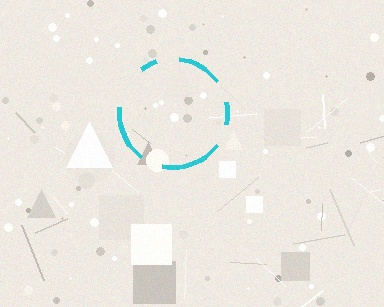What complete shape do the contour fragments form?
The contour fragments form a circle.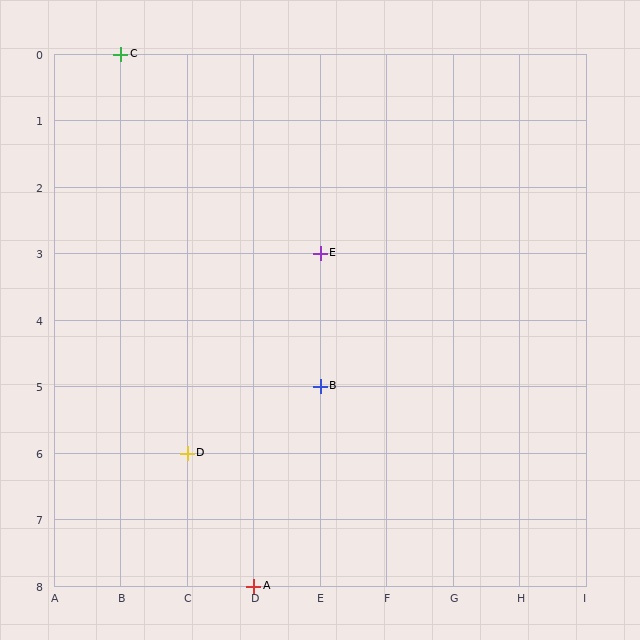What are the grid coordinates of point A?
Point A is at grid coordinates (D, 8).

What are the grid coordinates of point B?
Point B is at grid coordinates (E, 5).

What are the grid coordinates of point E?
Point E is at grid coordinates (E, 3).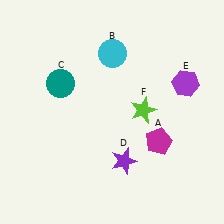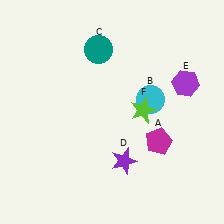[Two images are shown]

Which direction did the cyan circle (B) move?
The cyan circle (B) moved down.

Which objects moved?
The objects that moved are: the cyan circle (B), the teal circle (C).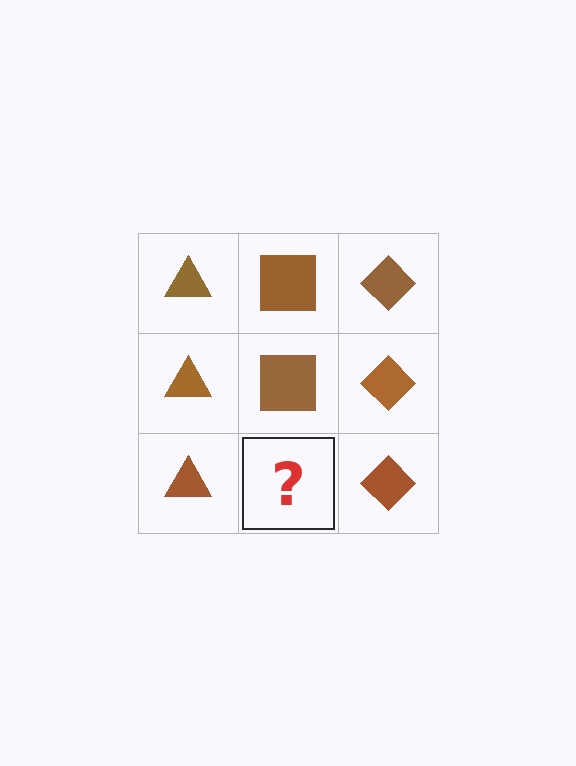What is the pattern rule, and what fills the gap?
The rule is that each column has a consistent shape. The gap should be filled with a brown square.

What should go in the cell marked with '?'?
The missing cell should contain a brown square.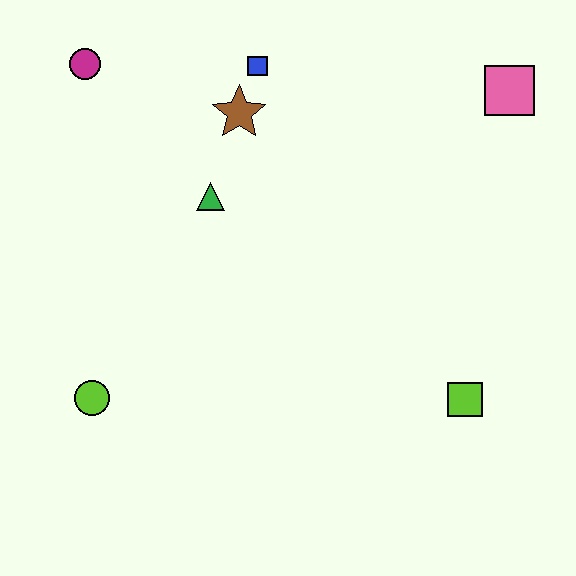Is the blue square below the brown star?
No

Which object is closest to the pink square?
The blue square is closest to the pink square.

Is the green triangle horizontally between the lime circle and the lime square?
Yes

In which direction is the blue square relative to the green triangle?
The blue square is above the green triangle.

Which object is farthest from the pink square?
The lime circle is farthest from the pink square.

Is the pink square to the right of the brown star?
Yes